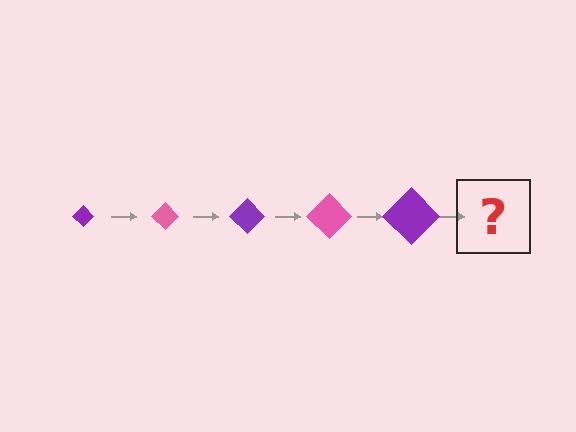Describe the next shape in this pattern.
It should be a pink diamond, larger than the previous one.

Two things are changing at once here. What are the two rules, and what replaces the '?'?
The two rules are that the diamond grows larger each step and the color cycles through purple and pink. The '?' should be a pink diamond, larger than the previous one.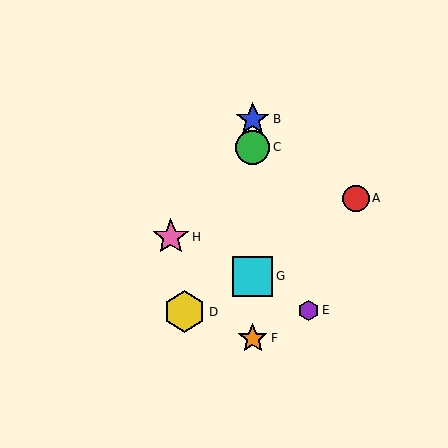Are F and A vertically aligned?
No, F is at x≈253 and A is at x≈356.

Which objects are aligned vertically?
Objects B, C, F, G are aligned vertically.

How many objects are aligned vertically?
4 objects (B, C, F, G) are aligned vertically.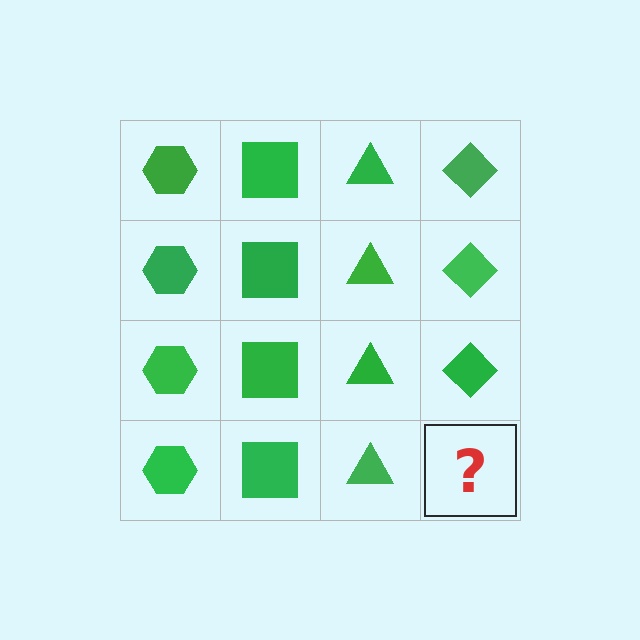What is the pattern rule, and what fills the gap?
The rule is that each column has a consistent shape. The gap should be filled with a green diamond.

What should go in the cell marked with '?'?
The missing cell should contain a green diamond.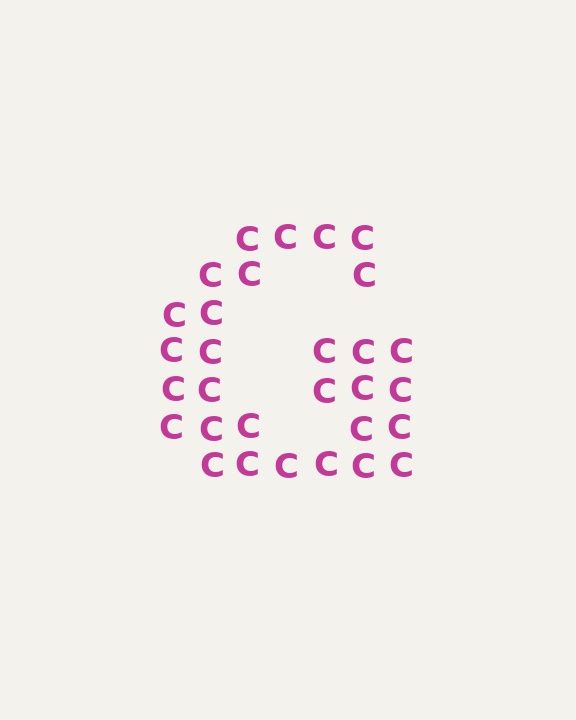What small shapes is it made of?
It is made of small letter C's.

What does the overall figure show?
The overall figure shows the letter G.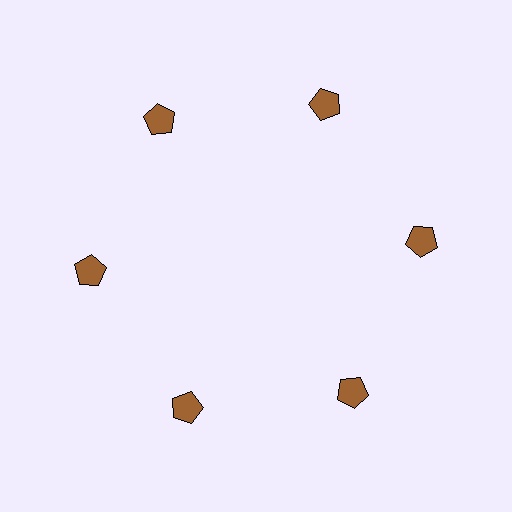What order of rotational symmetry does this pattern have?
This pattern has 6-fold rotational symmetry.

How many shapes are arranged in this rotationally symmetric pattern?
There are 6 shapes, arranged in 6 groups of 1.